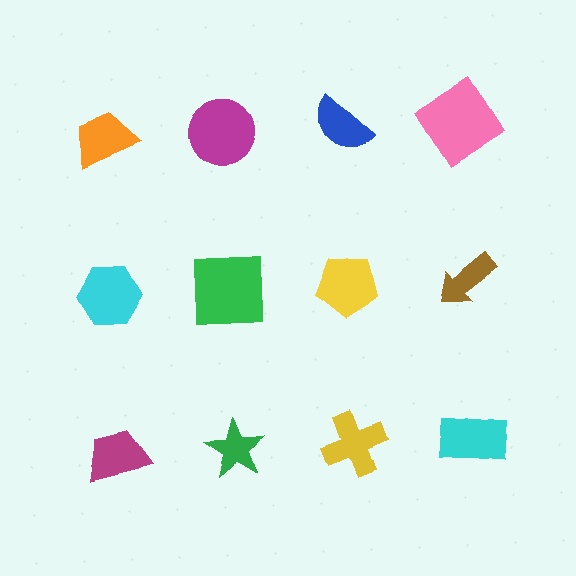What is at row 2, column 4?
A brown arrow.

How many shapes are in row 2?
4 shapes.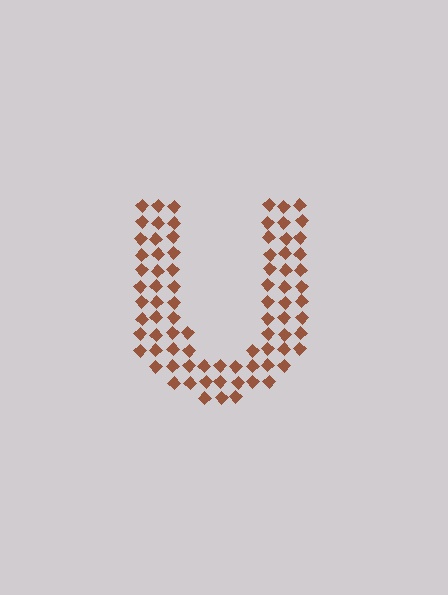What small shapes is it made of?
It is made of small diamonds.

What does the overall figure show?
The overall figure shows the letter U.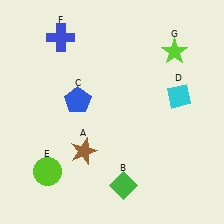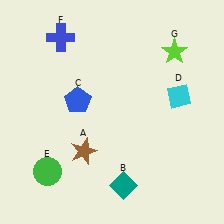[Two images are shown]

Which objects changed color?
B changed from green to teal. E changed from lime to green.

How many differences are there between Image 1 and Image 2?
There are 2 differences between the two images.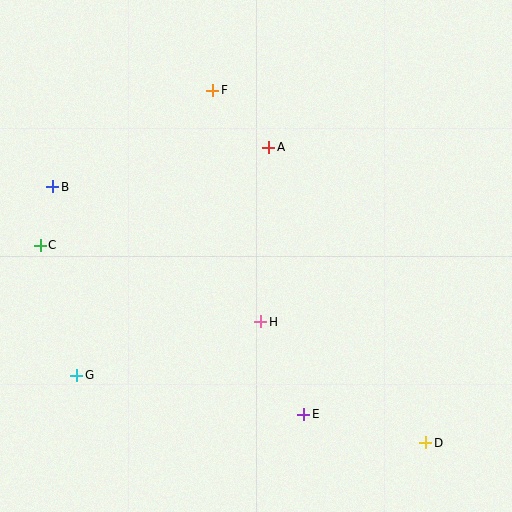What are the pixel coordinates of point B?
Point B is at (53, 187).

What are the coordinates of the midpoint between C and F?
The midpoint between C and F is at (127, 168).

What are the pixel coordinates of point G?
Point G is at (77, 375).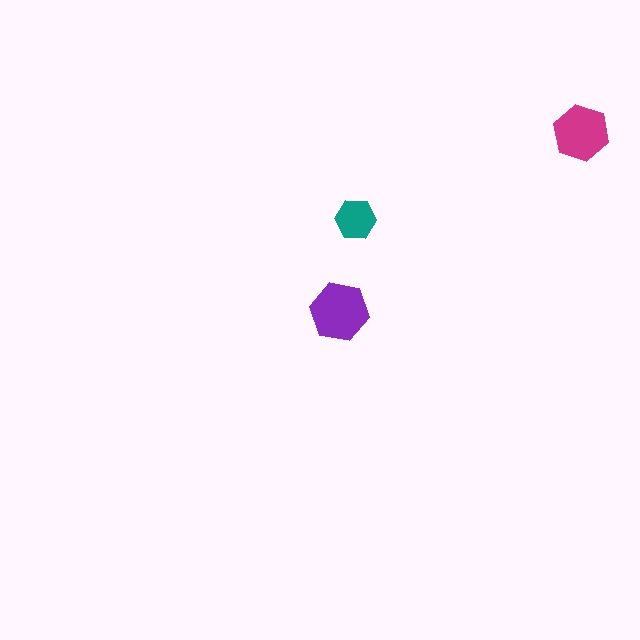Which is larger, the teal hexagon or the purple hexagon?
The purple one.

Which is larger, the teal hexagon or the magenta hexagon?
The magenta one.